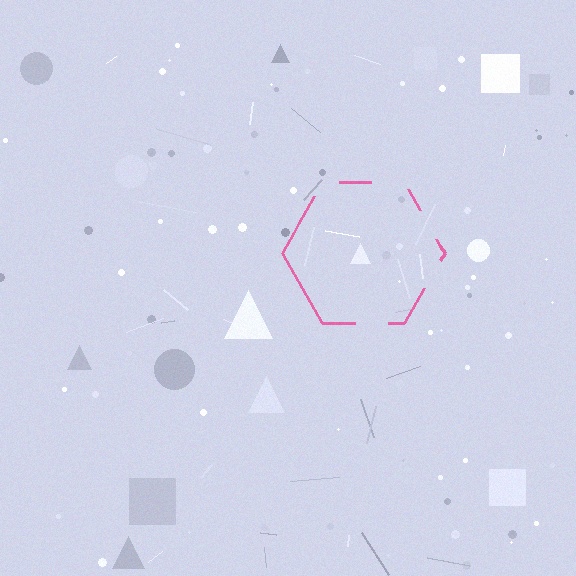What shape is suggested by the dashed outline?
The dashed outline suggests a hexagon.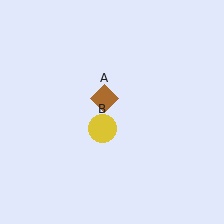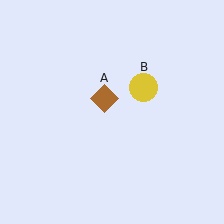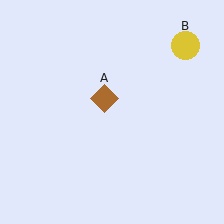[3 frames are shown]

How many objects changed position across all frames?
1 object changed position: yellow circle (object B).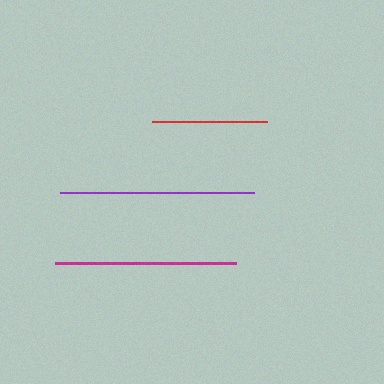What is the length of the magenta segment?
The magenta segment is approximately 182 pixels long.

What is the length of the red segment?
The red segment is approximately 115 pixels long.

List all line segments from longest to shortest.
From longest to shortest: purple, magenta, red.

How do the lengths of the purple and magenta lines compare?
The purple and magenta lines are approximately the same length.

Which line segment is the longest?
The purple line is the longest at approximately 194 pixels.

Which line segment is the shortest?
The red line is the shortest at approximately 115 pixels.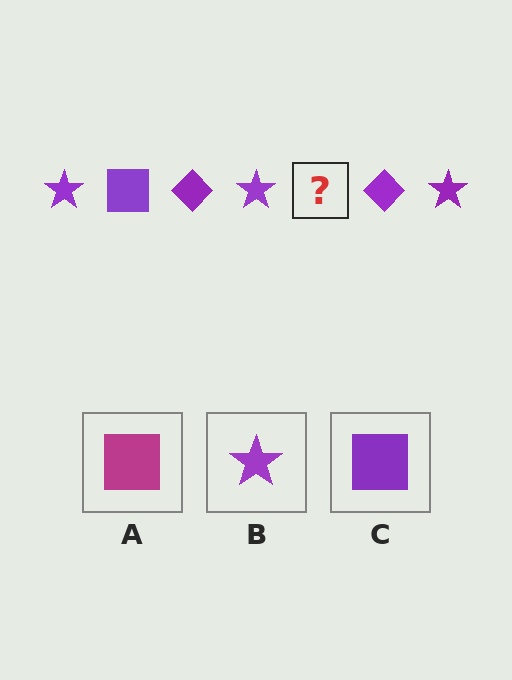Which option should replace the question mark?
Option C.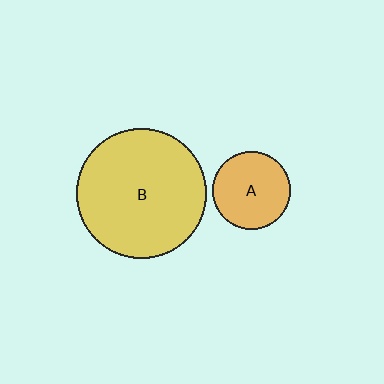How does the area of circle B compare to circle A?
Approximately 2.8 times.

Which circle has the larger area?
Circle B (yellow).